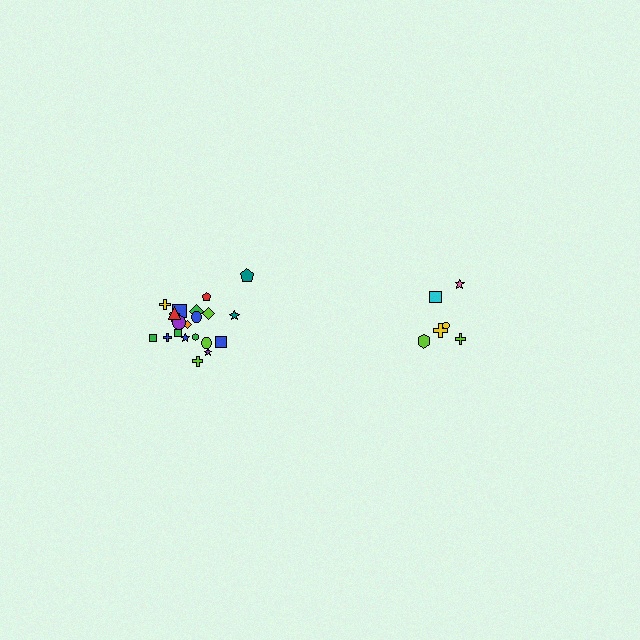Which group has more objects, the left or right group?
The left group.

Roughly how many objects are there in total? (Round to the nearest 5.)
Roughly 30 objects in total.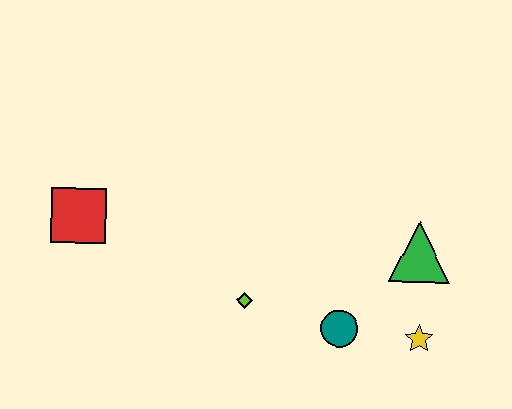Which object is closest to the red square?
The lime diamond is closest to the red square.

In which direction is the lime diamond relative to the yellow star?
The lime diamond is to the left of the yellow star.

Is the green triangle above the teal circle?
Yes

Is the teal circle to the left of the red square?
No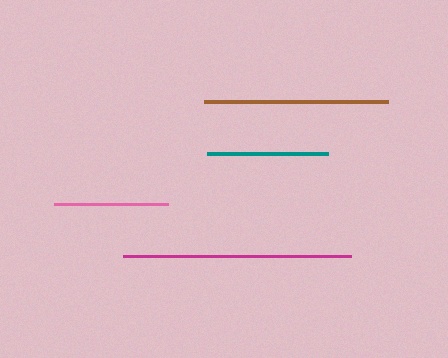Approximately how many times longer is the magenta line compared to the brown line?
The magenta line is approximately 1.2 times the length of the brown line.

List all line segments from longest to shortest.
From longest to shortest: magenta, brown, teal, pink.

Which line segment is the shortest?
The pink line is the shortest at approximately 114 pixels.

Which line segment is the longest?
The magenta line is the longest at approximately 228 pixels.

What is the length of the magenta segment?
The magenta segment is approximately 228 pixels long.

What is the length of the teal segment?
The teal segment is approximately 122 pixels long.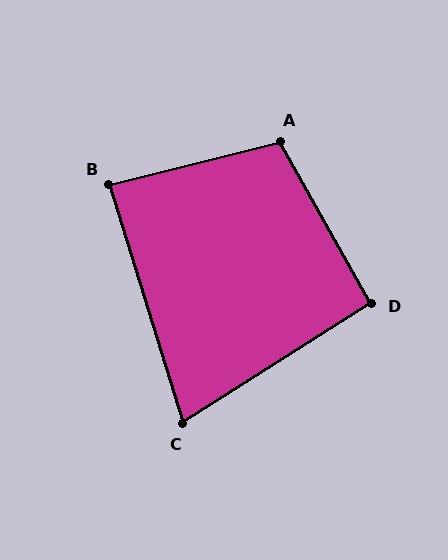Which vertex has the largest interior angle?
A, at approximately 105 degrees.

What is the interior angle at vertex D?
Approximately 93 degrees (approximately right).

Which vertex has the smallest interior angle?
C, at approximately 75 degrees.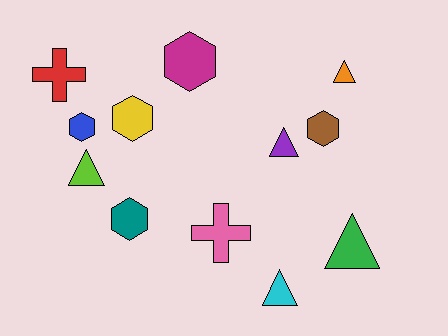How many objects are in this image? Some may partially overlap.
There are 12 objects.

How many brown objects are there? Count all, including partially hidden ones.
There is 1 brown object.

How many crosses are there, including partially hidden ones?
There are 2 crosses.